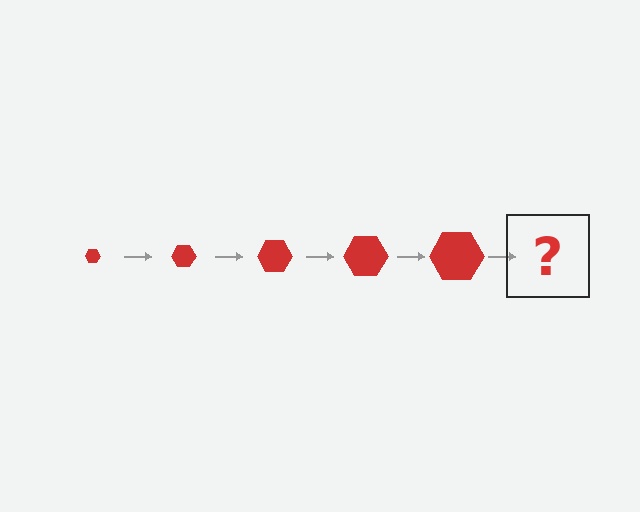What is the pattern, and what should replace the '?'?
The pattern is that the hexagon gets progressively larger each step. The '?' should be a red hexagon, larger than the previous one.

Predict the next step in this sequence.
The next step is a red hexagon, larger than the previous one.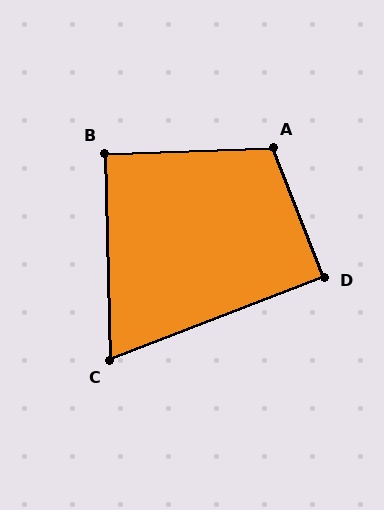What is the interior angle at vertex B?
Approximately 91 degrees (approximately right).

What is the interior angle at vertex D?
Approximately 89 degrees (approximately right).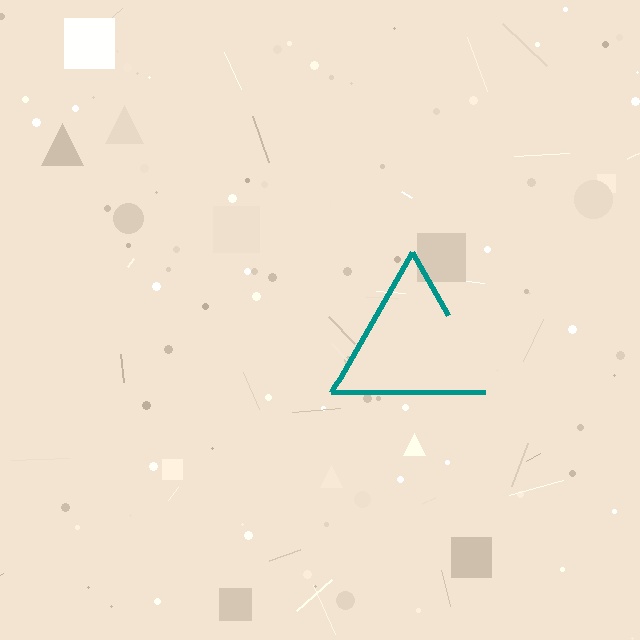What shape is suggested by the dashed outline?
The dashed outline suggests a triangle.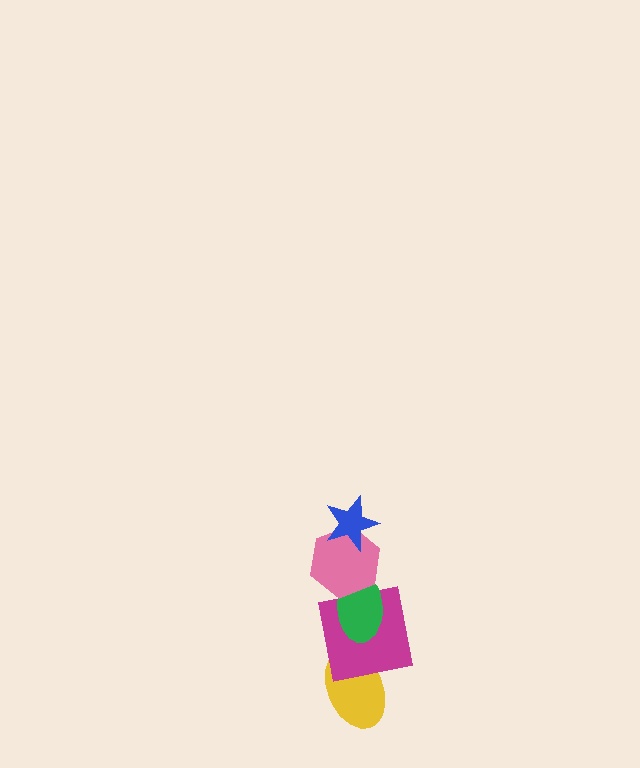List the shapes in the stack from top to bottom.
From top to bottom: the blue star, the pink hexagon, the green ellipse, the magenta square, the yellow ellipse.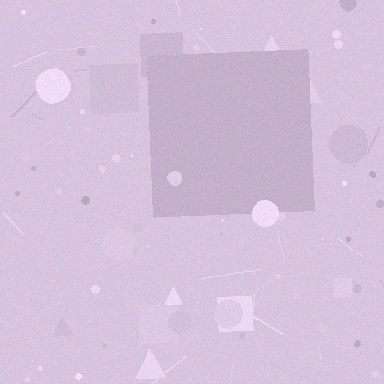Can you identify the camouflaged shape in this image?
The camouflaged shape is a square.